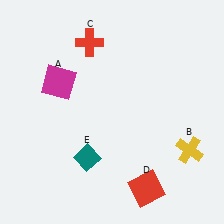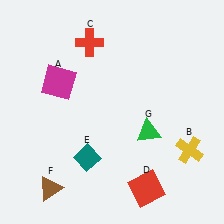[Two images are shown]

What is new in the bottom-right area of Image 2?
A green triangle (G) was added in the bottom-right area of Image 2.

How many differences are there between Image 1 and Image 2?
There are 2 differences between the two images.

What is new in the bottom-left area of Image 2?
A brown triangle (F) was added in the bottom-left area of Image 2.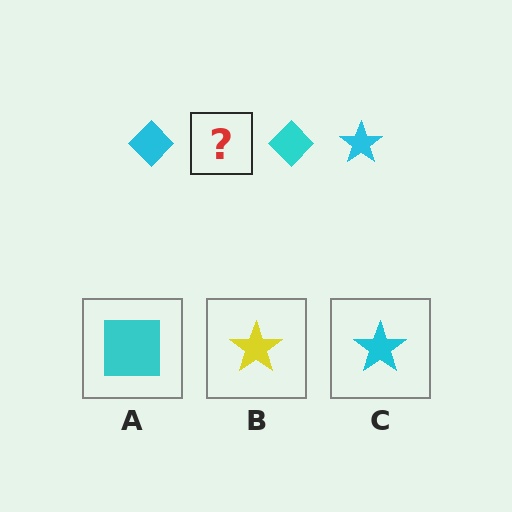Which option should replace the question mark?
Option C.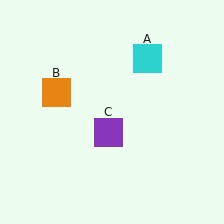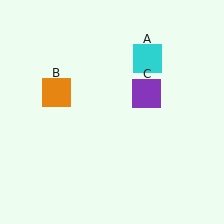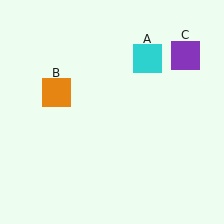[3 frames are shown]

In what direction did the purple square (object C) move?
The purple square (object C) moved up and to the right.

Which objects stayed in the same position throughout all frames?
Cyan square (object A) and orange square (object B) remained stationary.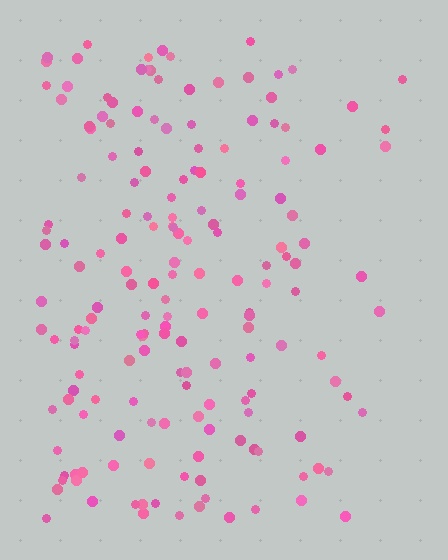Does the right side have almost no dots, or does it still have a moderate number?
Still a moderate number, just noticeably fewer than the left.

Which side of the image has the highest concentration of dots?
The left.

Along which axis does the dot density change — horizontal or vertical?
Horizontal.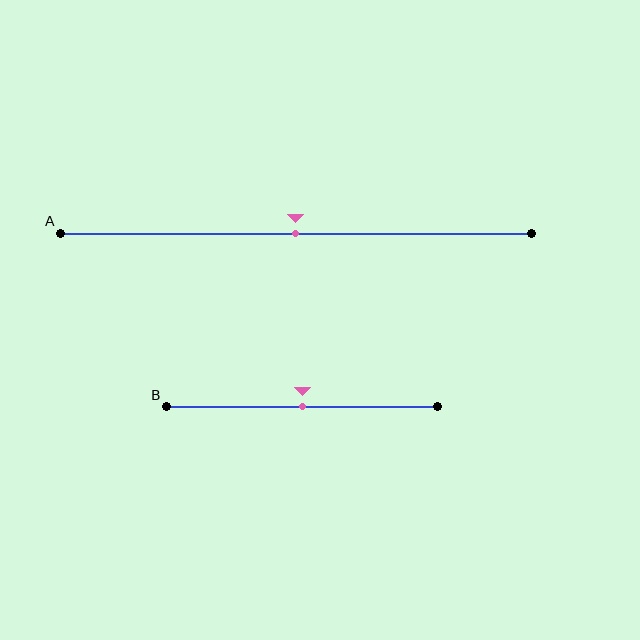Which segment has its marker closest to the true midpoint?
Segment A has its marker closest to the true midpoint.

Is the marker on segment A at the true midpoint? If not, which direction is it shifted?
Yes, the marker on segment A is at the true midpoint.